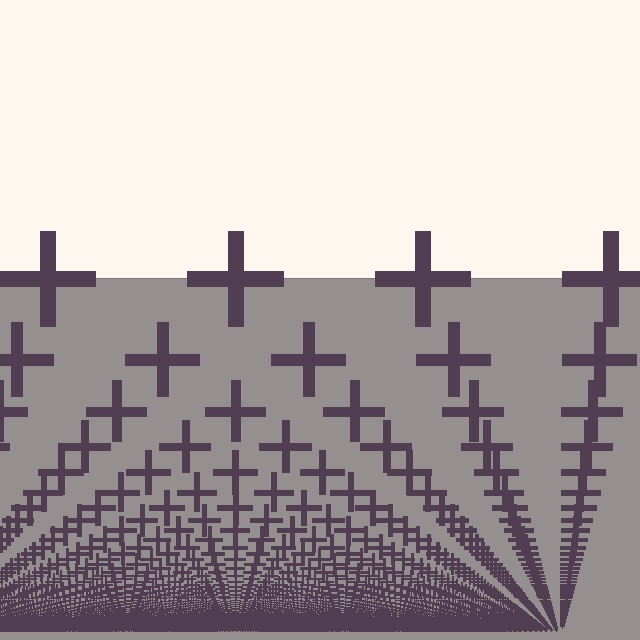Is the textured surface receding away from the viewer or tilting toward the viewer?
The surface appears to tilt toward the viewer. Texture elements get larger and sparser toward the top.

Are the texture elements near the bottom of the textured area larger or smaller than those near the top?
Smaller. The gradient is inverted — elements near the bottom are smaller and denser.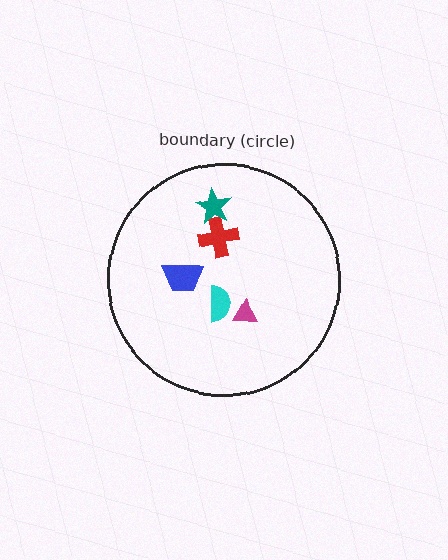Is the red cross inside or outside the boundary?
Inside.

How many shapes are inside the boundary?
5 inside, 0 outside.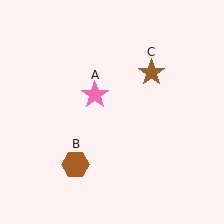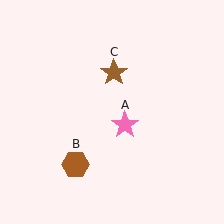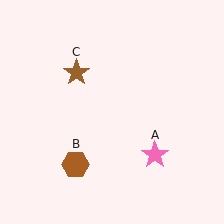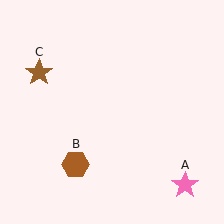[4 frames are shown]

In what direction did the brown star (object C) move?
The brown star (object C) moved left.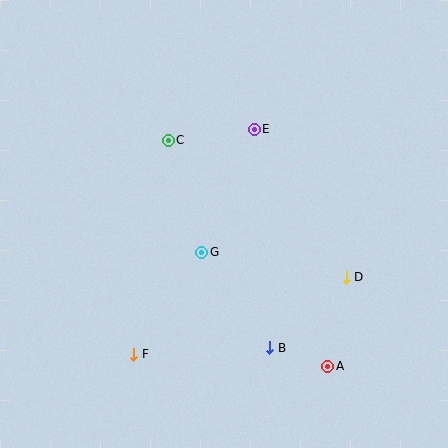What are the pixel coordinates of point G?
Point G is at (202, 252).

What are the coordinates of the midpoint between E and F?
The midpoint between E and F is at (194, 242).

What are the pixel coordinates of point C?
Point C is at (168, 140).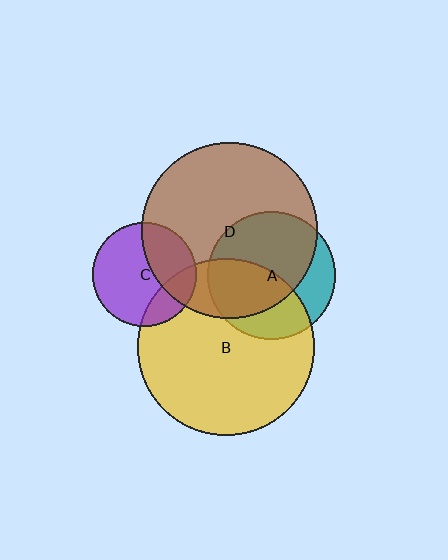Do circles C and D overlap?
Yes.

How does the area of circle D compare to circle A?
Approximately 1.9 times.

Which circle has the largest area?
Circle B (yellow).